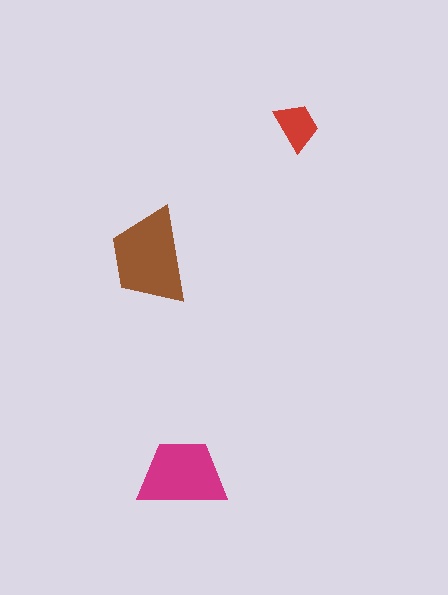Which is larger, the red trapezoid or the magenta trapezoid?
The magenta one.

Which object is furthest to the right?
The red trapezoid is rightmost.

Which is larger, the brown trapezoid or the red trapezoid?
The brown one.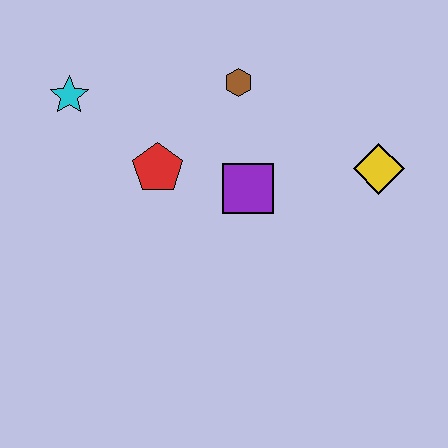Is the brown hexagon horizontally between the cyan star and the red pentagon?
No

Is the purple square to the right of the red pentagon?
Yes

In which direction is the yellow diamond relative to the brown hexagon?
The yellow diamond is to the right of the brown hexagon.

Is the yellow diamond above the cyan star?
No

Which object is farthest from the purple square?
The cyan star is farthest from the purple square.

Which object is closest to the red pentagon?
The purple square is closest to the red pentagon.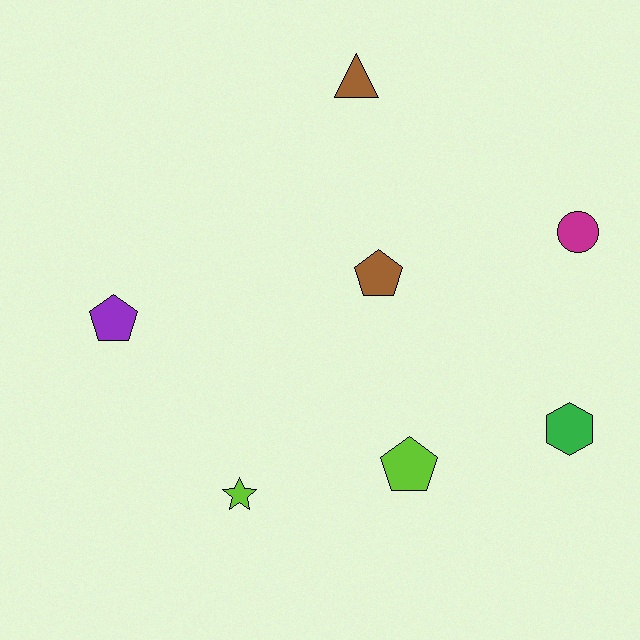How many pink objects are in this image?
There are no pink objects.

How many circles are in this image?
There is 1 circle.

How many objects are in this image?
There are 7 objects.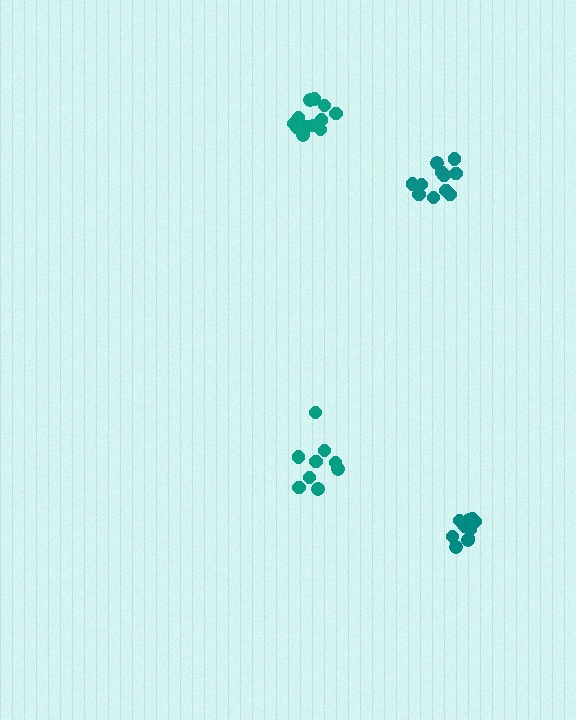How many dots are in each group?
Group 1: 9 dots, Group 2: 12 dots, Group 3: 11 dots, Group 4: 14 dots (46 total).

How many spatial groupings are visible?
There are 4 spatial groupings.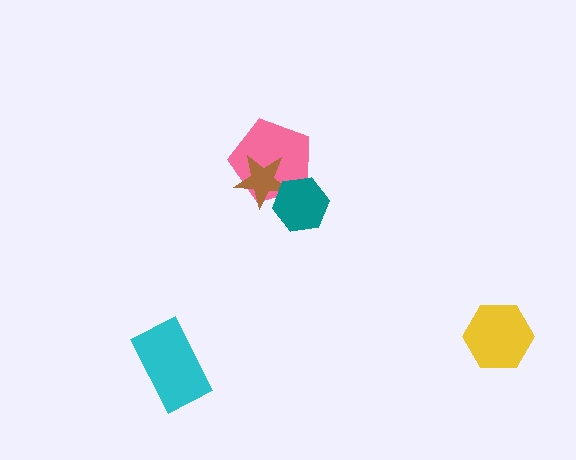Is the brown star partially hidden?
Yes, it is partially covered by another shape.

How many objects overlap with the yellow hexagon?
0 objects overlap with the yellow hexagon.